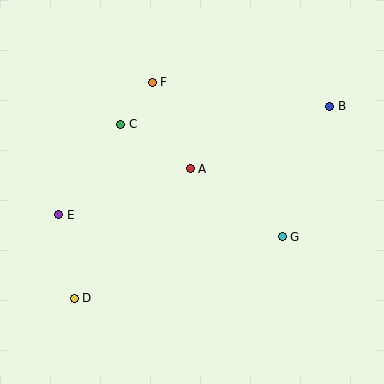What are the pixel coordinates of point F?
Point F is at (152, 82).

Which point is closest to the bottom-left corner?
Point D is closest to the bottom-left corner.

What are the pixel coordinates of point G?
Point G is at (282, 237).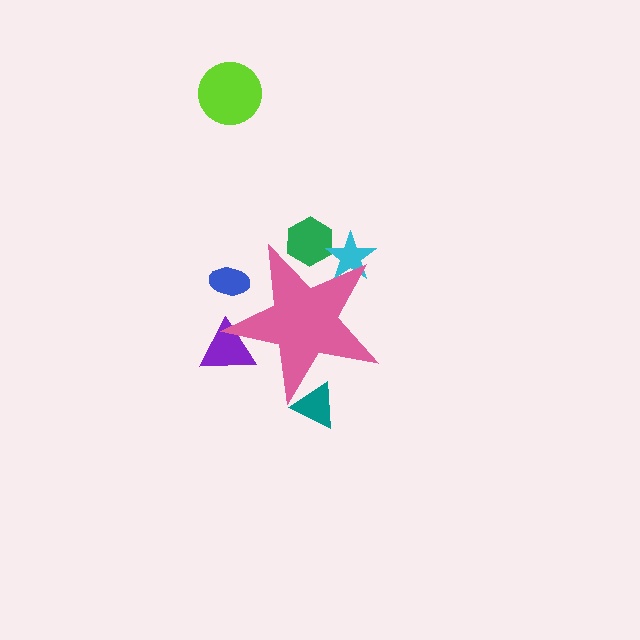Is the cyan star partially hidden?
Yes, the cyan star is partially hidden behind the pink star.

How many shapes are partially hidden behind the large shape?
5 shapes are partially hidden.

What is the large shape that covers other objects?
A pink star.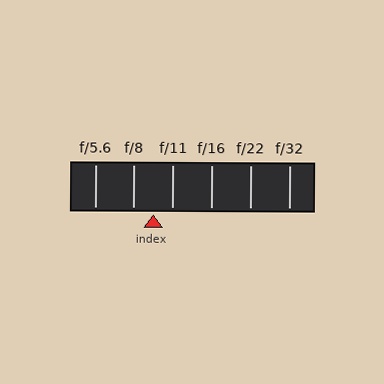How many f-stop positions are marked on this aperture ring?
There are 6 f-stop positions marked.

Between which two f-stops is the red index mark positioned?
The index mark is between f/8 and f/11.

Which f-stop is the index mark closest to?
The index mark is closest to f/11.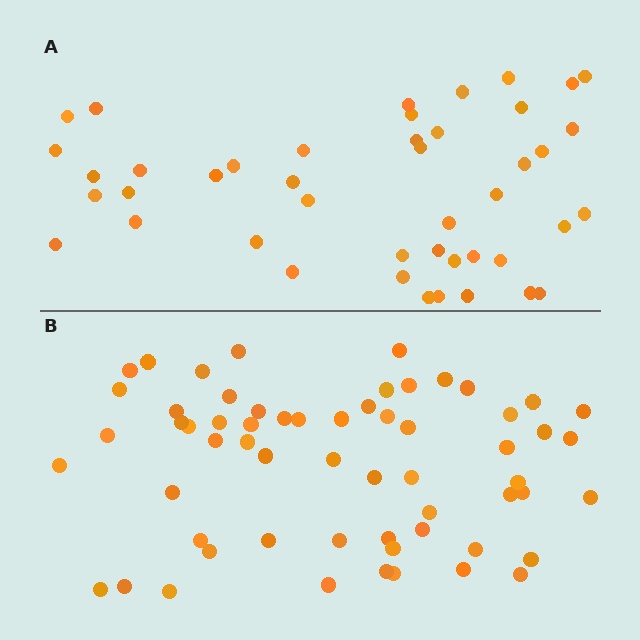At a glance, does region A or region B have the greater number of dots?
Region B (the bottom region) has more dots.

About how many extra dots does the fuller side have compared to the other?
Region B has approximately 15 more dots than region A.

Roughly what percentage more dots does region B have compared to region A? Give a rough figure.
About 35% more.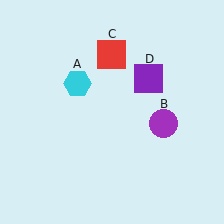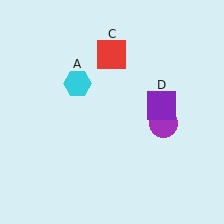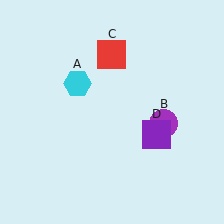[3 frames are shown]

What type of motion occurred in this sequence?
The purple square (object D) rotated clockwise around the center of the scene.